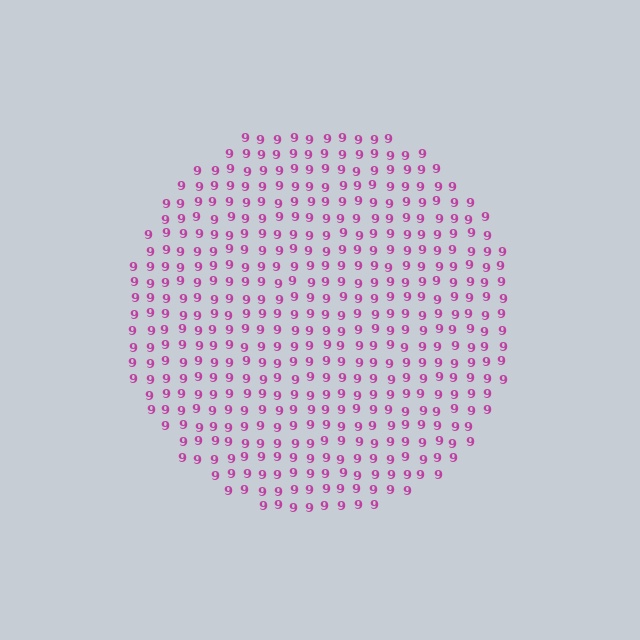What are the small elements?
The small elements are digit 9's.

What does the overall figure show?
The overall figure shows a circle.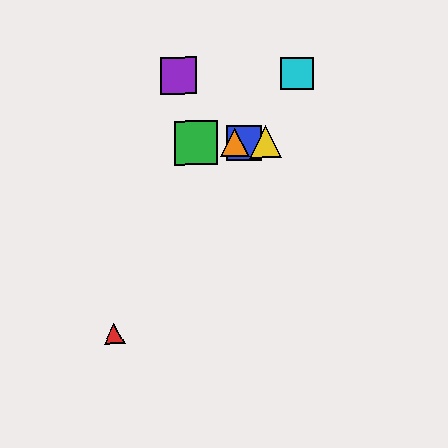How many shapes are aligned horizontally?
4 shapes (the blue square, the green square, the yellow triangle, the orange triangle) are aligned horizontally.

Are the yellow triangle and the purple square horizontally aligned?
No, the yellow triangle is at y≈142 and the purple square is at y≈75.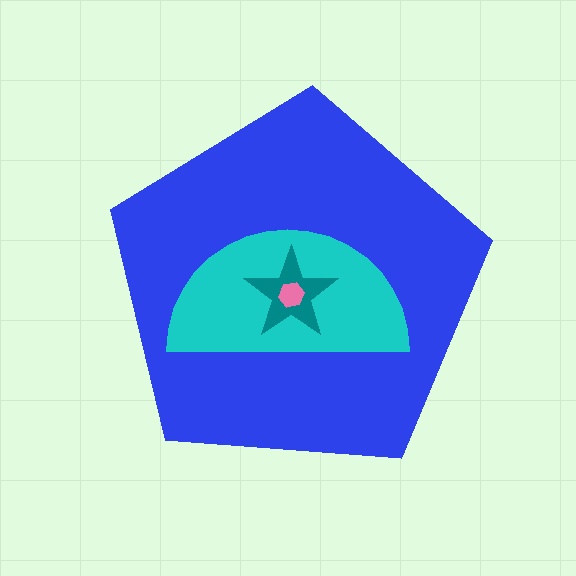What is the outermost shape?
The blue pentagon.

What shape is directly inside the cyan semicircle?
The teal star.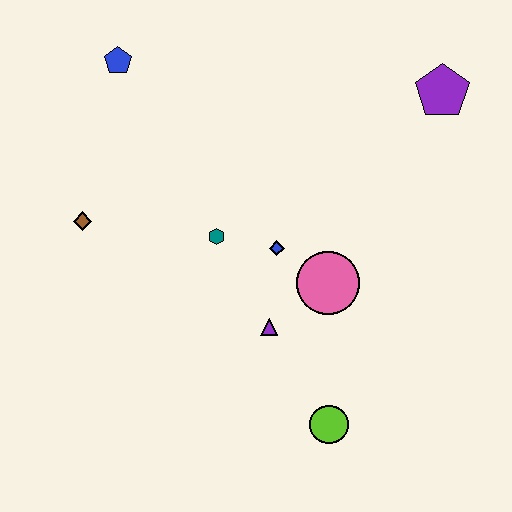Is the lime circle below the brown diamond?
Yes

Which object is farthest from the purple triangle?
The blue pentagon is farthest from the purple triangle.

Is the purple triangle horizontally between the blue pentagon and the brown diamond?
No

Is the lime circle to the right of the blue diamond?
Yes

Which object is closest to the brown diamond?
The teal hexagon is closest to the brown diamond.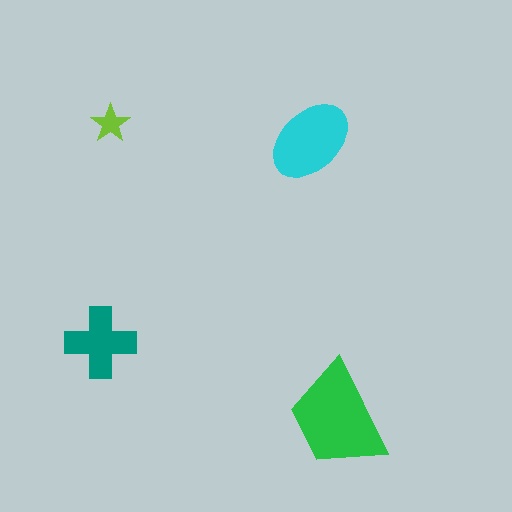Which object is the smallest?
The lime star.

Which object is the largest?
The green trapezoid.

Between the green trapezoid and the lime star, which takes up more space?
The green trapezoid.